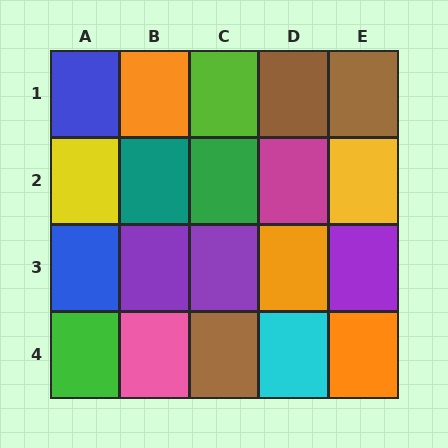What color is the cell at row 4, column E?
Orange.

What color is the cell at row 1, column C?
Lime.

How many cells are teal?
1 cell is teal.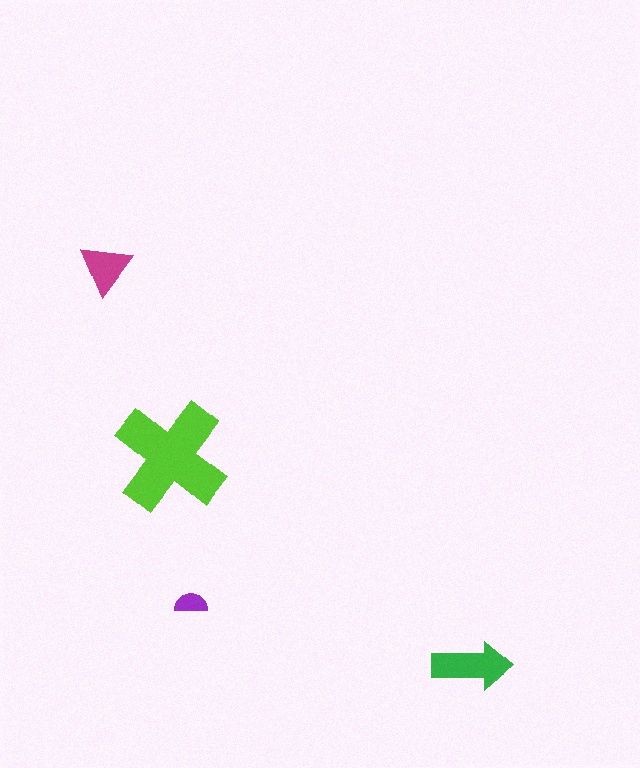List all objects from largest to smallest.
The lime cross, the green arrow, the magenta triangle, the purple semicircle.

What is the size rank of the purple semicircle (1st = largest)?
4th.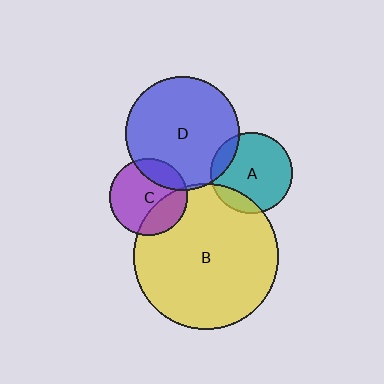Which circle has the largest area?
Circle B (yellow).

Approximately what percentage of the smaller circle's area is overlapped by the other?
Approximately 15%.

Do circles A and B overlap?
Yes.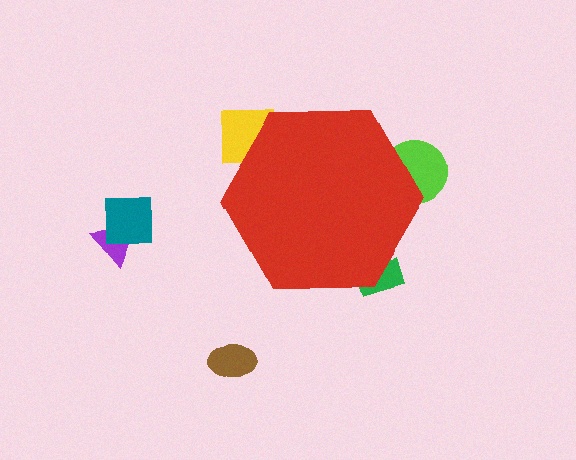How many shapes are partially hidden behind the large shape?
3 shapes are partially hidden.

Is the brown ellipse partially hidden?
No, the brown ellipse is fully visible.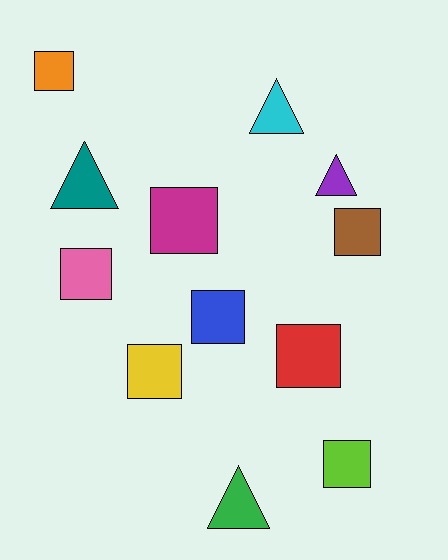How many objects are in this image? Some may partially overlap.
There are 12 objects.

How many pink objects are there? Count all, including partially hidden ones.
There is 1 pink object.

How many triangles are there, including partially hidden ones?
There are 4 triangles.